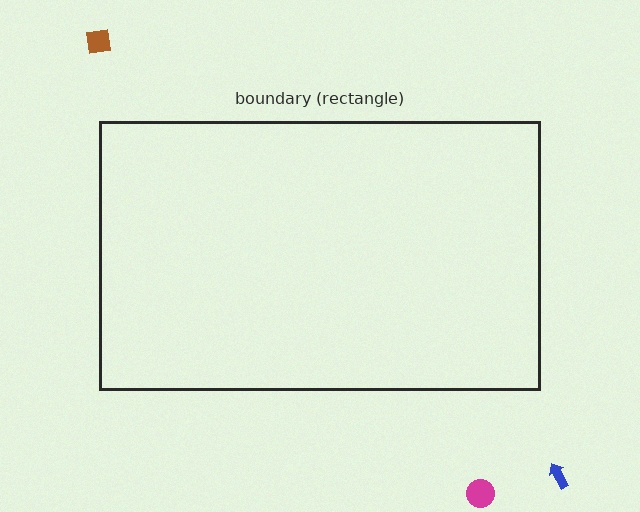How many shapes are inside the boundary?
0 inside, 3 outside.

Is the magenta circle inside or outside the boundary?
Outside.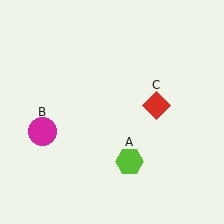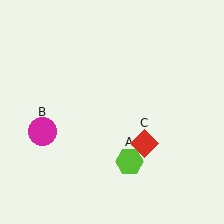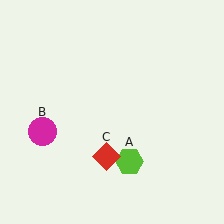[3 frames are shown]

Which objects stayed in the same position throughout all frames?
Lime hexagon (object A) and magenta circle (object B) remained stationary.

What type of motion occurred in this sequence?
The red diamond (object C) rotated clockwise around the center of the scene.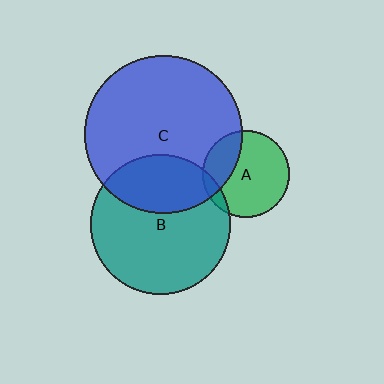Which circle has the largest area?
Circle C (blue).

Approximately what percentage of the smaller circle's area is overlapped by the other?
Approximately 30%.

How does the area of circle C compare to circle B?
Approximately 1.3 times.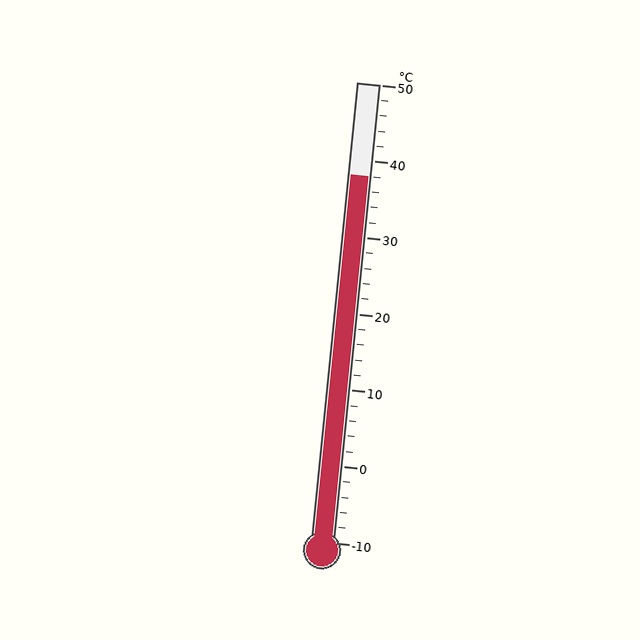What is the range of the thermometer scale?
The thermometer scale ranges from -10°C to 50°C.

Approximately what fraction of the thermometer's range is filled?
The thermometer is filled to approximately 80% of its range.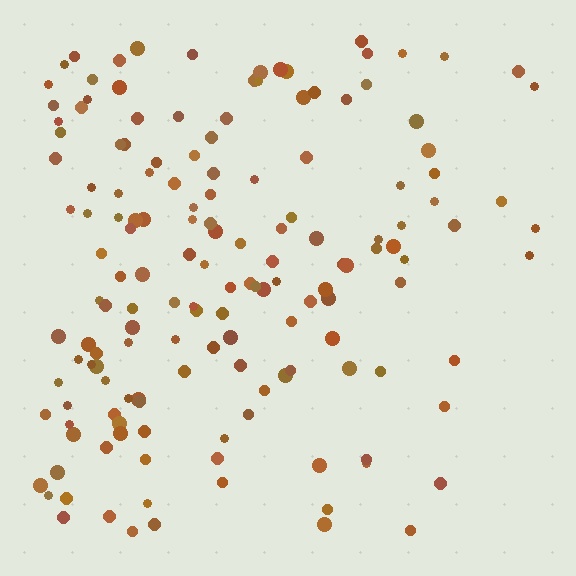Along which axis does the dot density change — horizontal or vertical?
Horizontal.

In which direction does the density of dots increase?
From right to left, with the left side densest.